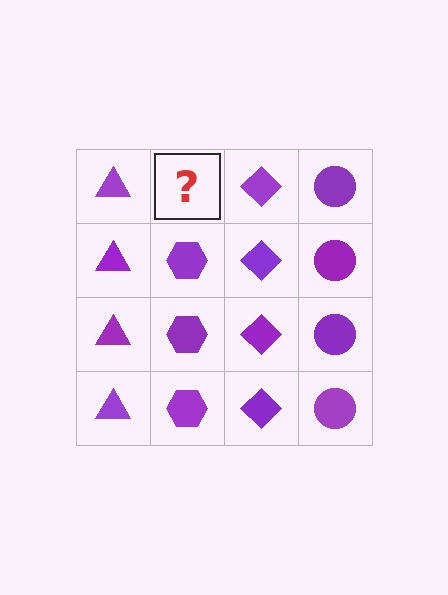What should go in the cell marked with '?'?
The missing cell should contain a purple hexagon.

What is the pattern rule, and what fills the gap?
The rule is that each column has a consistent shape. The gap should be filled with a purple hexagon.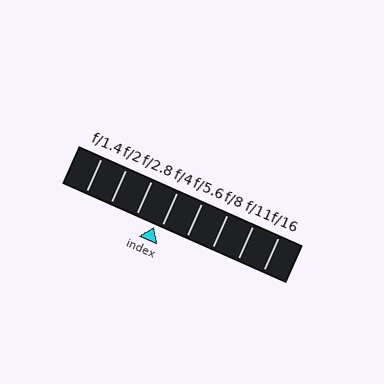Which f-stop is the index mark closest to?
The index mark is closest to f/4.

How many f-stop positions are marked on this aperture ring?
There are 8 f-stop positions marked.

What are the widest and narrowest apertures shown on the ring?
The widest aperture shown is f/1.4 and the narrowest is f/16.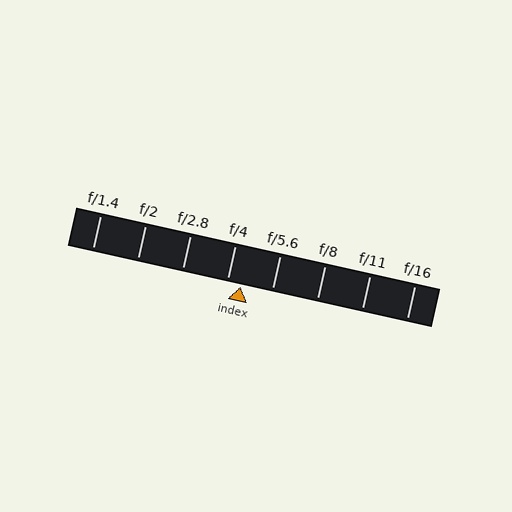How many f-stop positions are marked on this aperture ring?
There are 8 f-stop positions marked.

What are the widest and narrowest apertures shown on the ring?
The widest aperture shown is f/1.4 and the narrowest is f/16.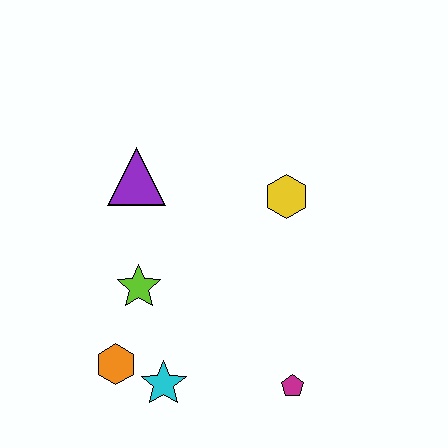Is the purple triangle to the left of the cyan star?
Yes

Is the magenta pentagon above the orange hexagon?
No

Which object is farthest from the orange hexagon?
The yellow hexagon is farthest from the orange hexagon.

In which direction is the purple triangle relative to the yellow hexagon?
The purple triangle is to the left of the yellow hexagon.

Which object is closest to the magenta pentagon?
The cyan star is closest to the magenta pentagon.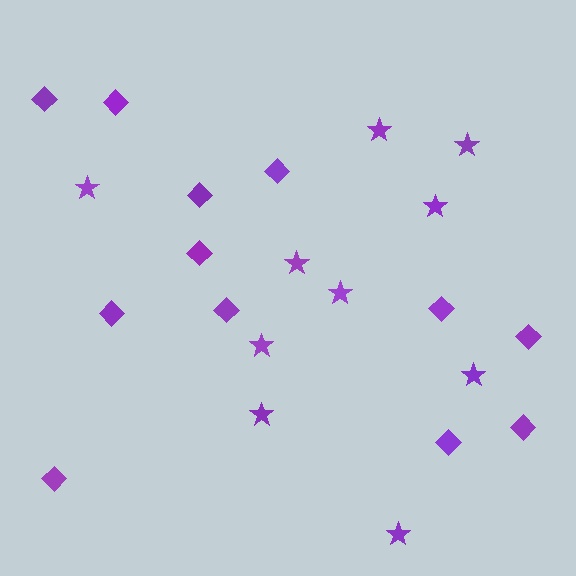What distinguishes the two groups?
There are 2 groups: one group of stars (10) and one group of diamonds (12).